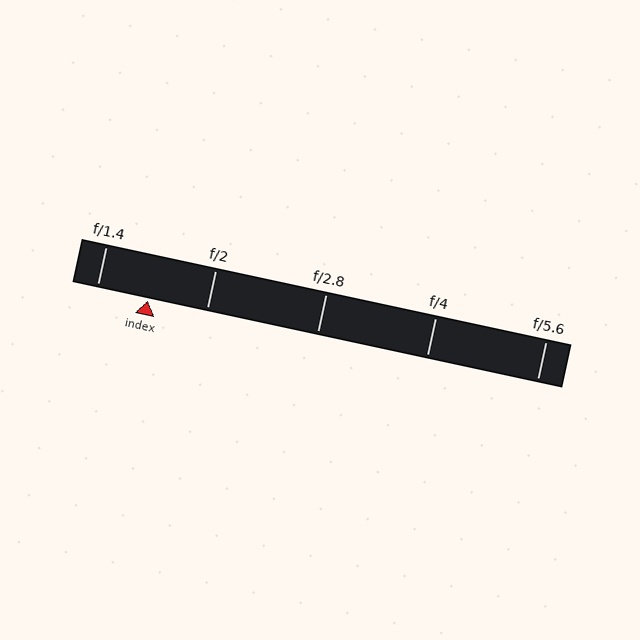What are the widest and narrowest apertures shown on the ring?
The widest aperture shown is f/1.4 and the narrowest is f/5.6.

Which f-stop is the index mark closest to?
The index mark is closest to f/1.4.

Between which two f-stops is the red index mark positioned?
The index mark is between f/1.4 and f/2.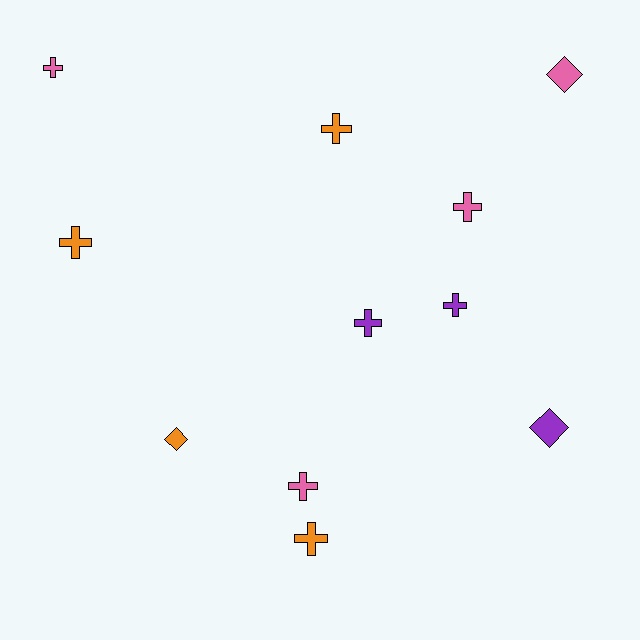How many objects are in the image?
There are 11 objects.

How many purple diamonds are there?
There is 1 purple diamond.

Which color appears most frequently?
Pink, with 4 objects.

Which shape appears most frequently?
Cross, with 8 objects.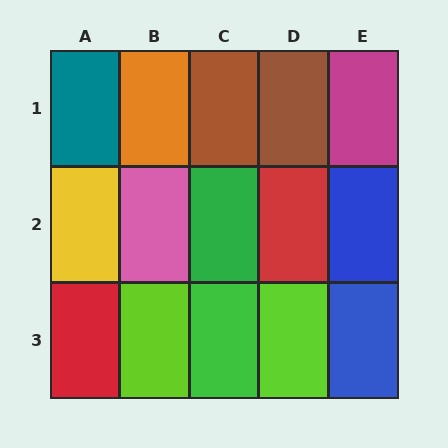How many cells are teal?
1 cell is teal.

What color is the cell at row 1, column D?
Brown.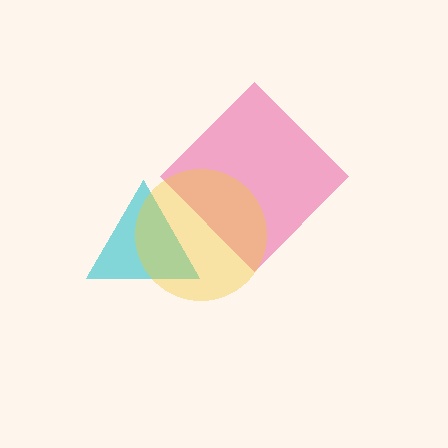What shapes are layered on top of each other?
The layered shapes are: a cyan triangle, a pink diamond, a yellow circle.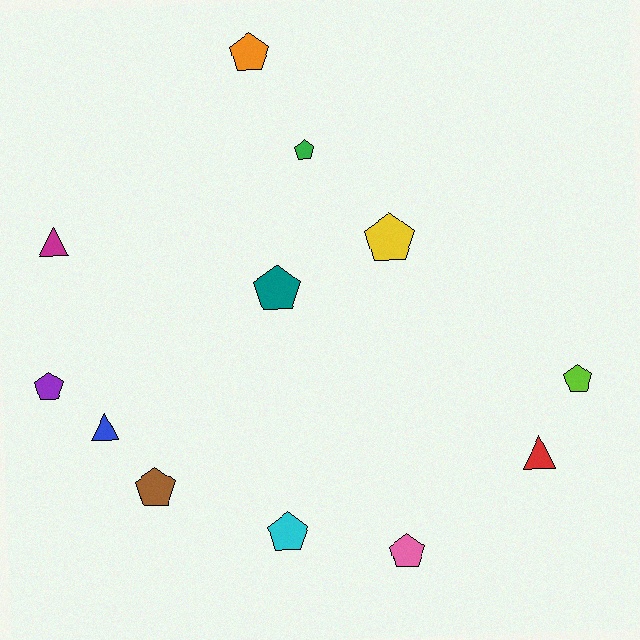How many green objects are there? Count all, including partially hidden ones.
There is 1 green object.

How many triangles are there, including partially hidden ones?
There are 3 triangles.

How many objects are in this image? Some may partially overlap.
There are 12 objects.